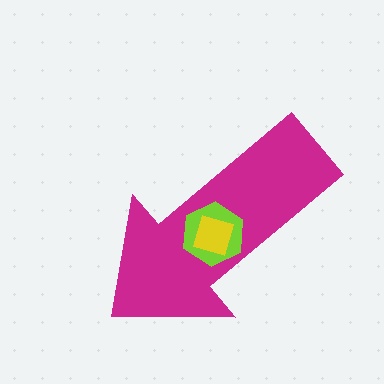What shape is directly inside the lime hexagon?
The yellow diamond.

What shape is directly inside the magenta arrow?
The lime hexagon.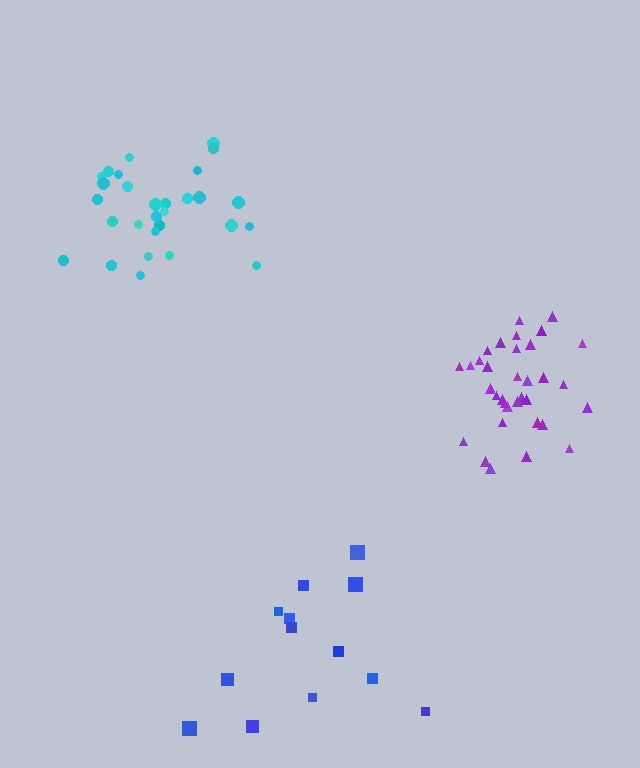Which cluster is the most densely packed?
Purple.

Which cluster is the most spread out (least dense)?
Blue.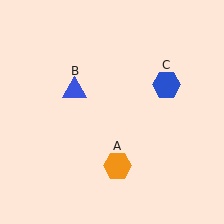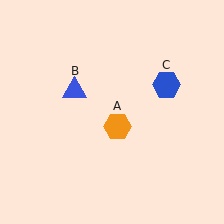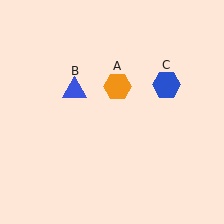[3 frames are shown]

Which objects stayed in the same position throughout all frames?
Blue triangle (object B) and blue hexagon (object C) remained stationary.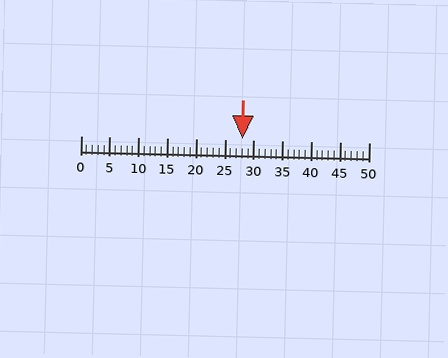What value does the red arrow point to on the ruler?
The red arrow points to approximately 28.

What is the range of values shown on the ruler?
The ruler shows values from 0 to 50.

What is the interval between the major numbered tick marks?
The major tick marks are spaced 5 units apart.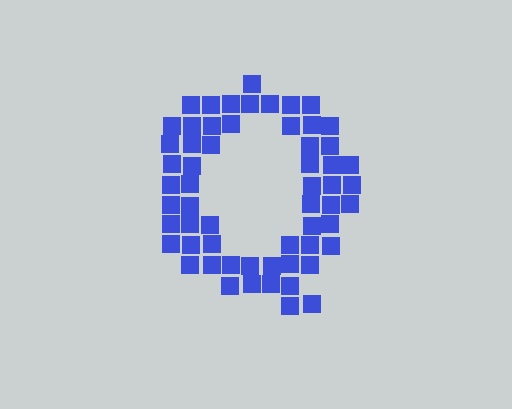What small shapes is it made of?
It is made of small squares.